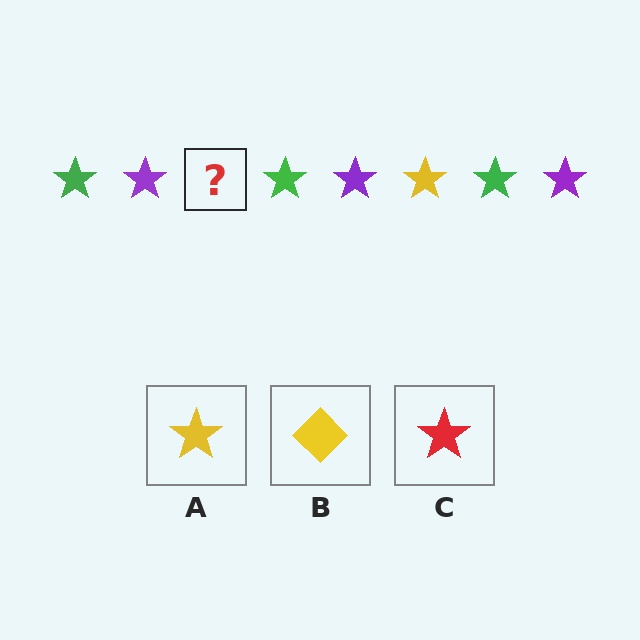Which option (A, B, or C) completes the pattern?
A.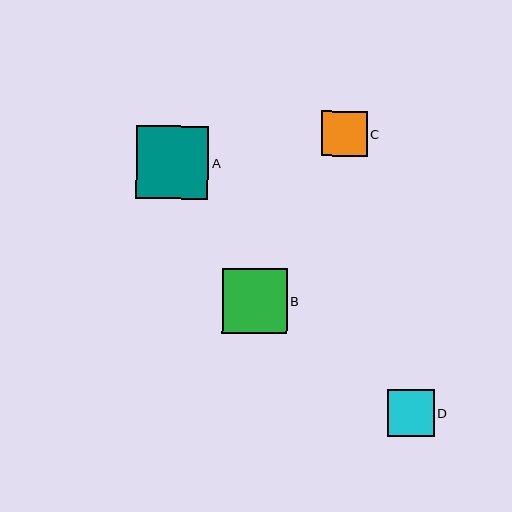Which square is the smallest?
Square C is the smallest with a size of approximately 46 pixels.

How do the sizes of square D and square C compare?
Square D and square C are approximately the same size.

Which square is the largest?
Square A is the largest with a size of approximately 73 pixels.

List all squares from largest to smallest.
From largest to smallest: A, B, D, C.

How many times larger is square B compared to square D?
Square B is approximately 1.4 times the size of square D.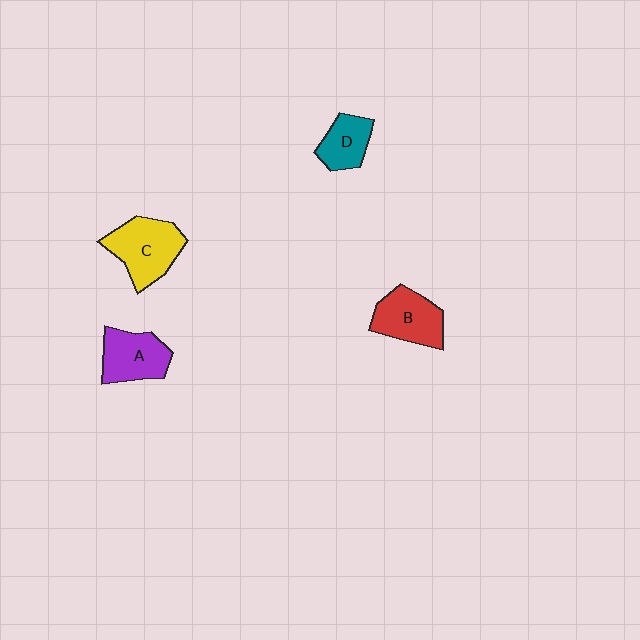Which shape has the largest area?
Shape C (yellow).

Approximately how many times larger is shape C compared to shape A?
Approximately 1.2 times.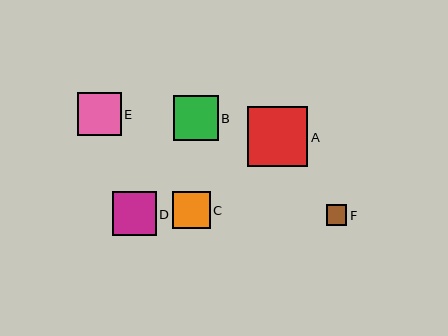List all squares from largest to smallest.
From largest to smallest: A, B, D, E, C, F.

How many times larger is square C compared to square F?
Square C is approximately 1.8 times the size of square F.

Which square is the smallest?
Square F is the smallest with a size of approximately 21 pixels.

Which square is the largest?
Square A is the largest with a size of approximately 61 pixels.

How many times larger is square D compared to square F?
Square D is approximately 2.1 times the size of square F.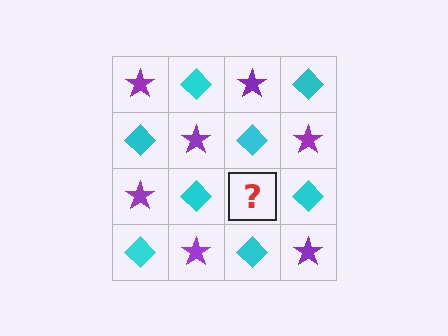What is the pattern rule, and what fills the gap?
The rule is that it alternates purple star and cyan diamond in a checkerboard pattern. The gap should be filled with a purple star.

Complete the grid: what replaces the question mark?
The question mark should be replaced with a purple star.